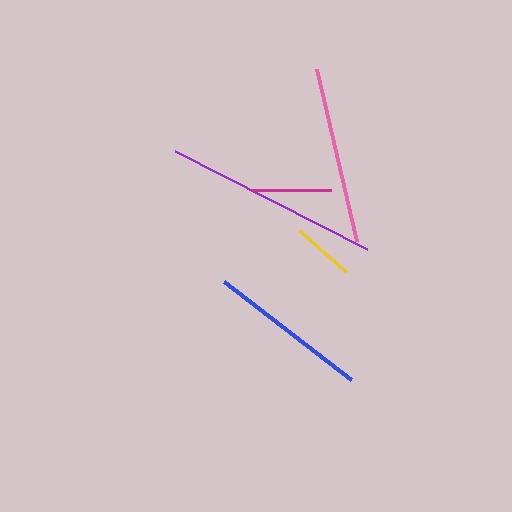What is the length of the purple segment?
The purple segment is approximately 215 pixels long.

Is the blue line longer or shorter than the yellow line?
The blue line is longer than the yellow line.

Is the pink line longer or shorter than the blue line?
The pink line is longer than the blue line.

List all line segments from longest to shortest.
From longest to shortest: purple, pink, blue, magenta, yellow.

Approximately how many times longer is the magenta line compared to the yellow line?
The magenta line is approximately 1.3 times the length of the yellow line.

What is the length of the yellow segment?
The yellow segment is approximately 62 pixels long.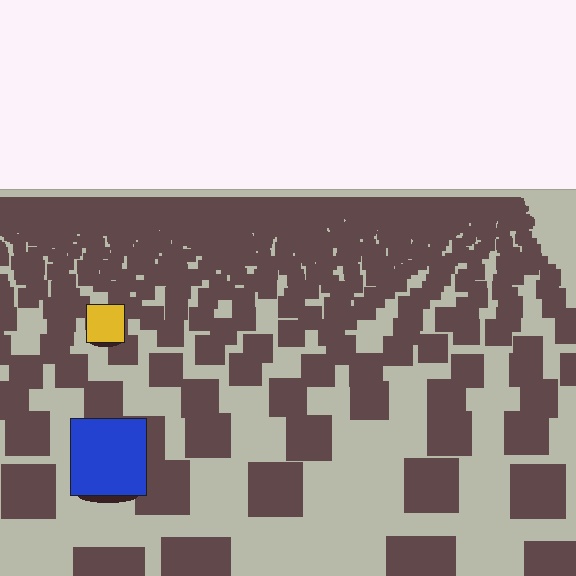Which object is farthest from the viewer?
The yellow square is farthest from the viewer. It appears smaller and the ground texture around it is denser.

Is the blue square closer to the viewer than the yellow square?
Yes. The blue square is closer — you can tell from the texture gradient: the ground texture is coarser near it.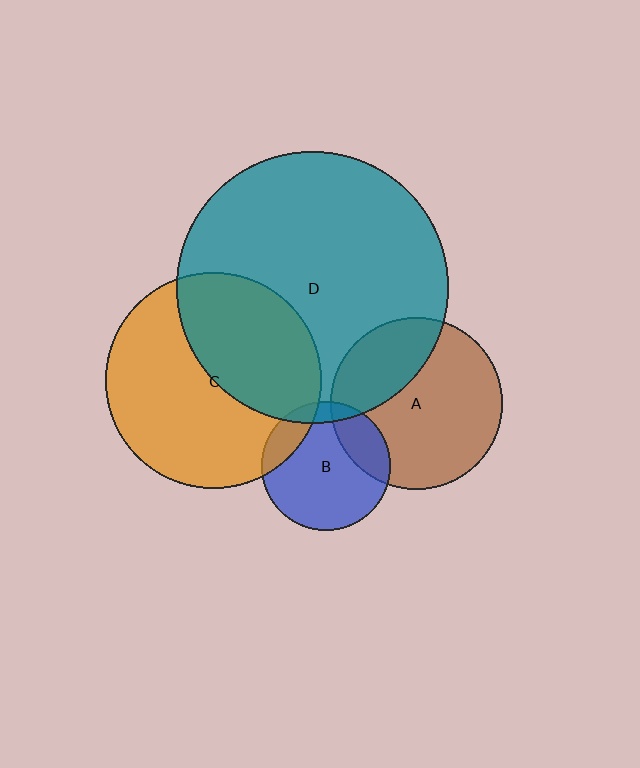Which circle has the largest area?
Circle D (teal).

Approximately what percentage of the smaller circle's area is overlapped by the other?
Approximately 10%.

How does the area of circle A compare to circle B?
Approximately 1.8 times.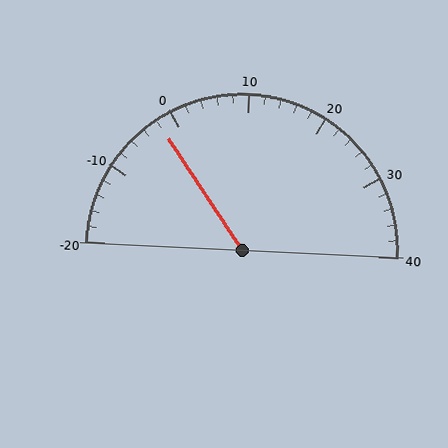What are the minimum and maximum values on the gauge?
The gauge ranges from -20 to 40.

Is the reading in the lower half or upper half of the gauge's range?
The reading is in the lower half of the range (-20 to 40).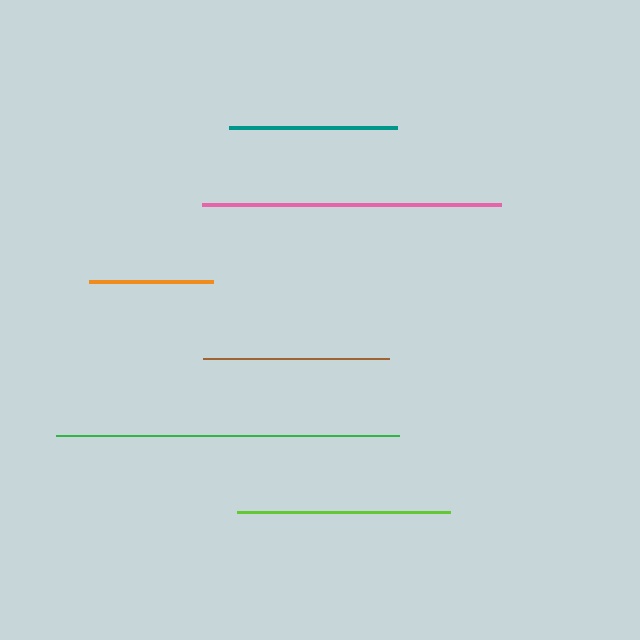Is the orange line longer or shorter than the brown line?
The brown line is longer than the orange line.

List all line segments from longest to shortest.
From longest to shortest: green, pink, lime, brown, teal, orange.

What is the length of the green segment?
The green segment is approximately 343 pixels long.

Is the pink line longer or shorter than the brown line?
The pink line is longer than the brown line.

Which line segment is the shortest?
The orange line is the shortest at approximately 124 pixels.